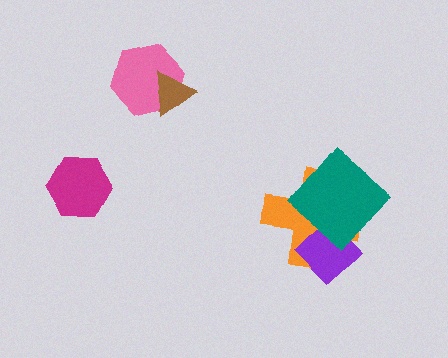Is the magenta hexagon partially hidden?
No, no other shape covers it.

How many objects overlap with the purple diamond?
2 objects overlap with the purple diamond.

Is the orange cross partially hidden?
Yes, it is partially covered by another shape.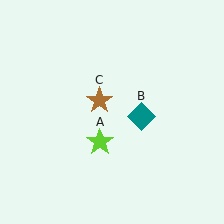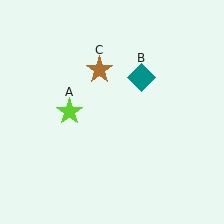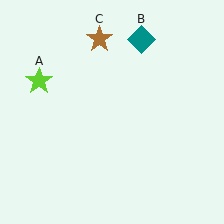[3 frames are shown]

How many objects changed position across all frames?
3 objects changed position: lime star (object A), teal diamond (object B), brown star (object C).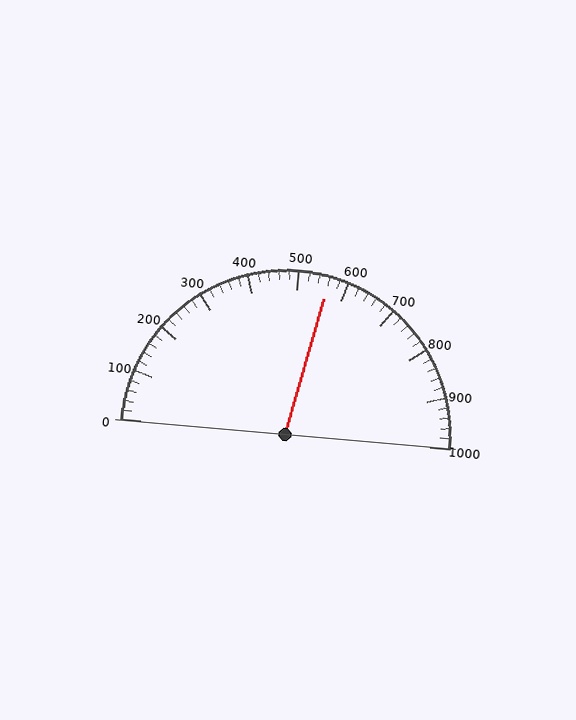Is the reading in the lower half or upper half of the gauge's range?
The reading is in the upper half of the range (0 to 1000).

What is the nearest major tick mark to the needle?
The nearest major tick mark is 600.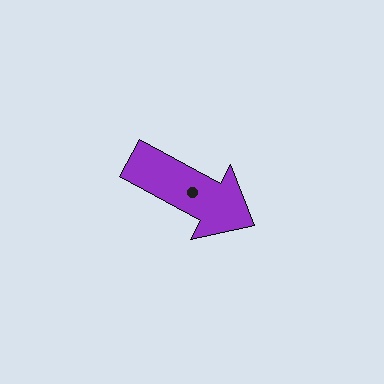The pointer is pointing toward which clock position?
Roughly 4 o'clock.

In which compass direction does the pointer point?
Southeast.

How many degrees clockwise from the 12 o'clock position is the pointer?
Approximately 119 degrees.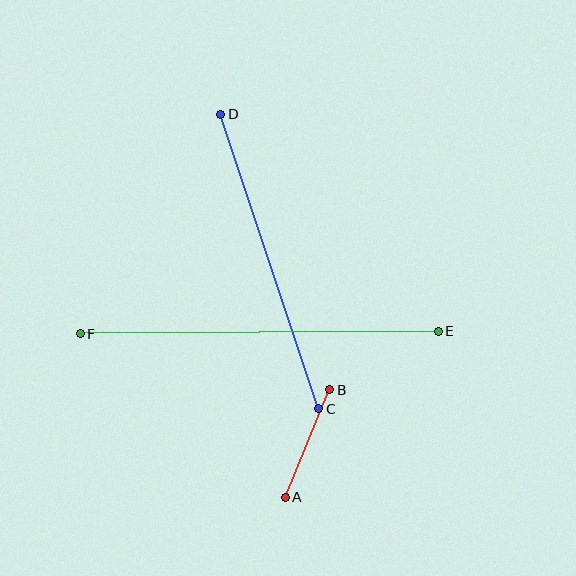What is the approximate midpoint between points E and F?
The midpoint is at approximately (259, 332) pixels.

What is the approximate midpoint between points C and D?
The midpoint is at approximately (270, 262) pixels.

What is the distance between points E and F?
The distance is approximately 358 pixels.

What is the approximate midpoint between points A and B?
The midpoint is at approximately (307, 443) pixels.